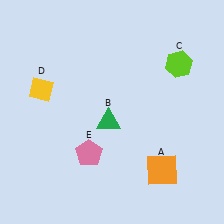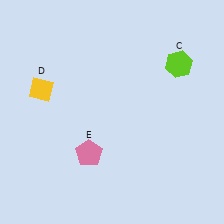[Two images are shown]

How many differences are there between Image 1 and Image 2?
There are 2 differences between the two images.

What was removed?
The orange square (A), the green triangle (B) were removed in Image 2.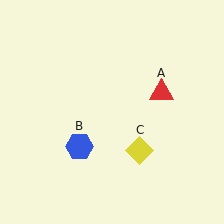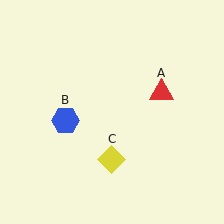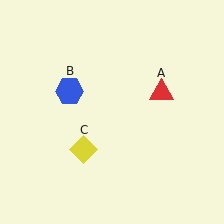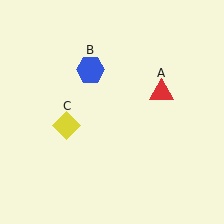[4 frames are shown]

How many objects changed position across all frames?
2 objects changed position: blue hexagon (object B), yellow diamond (object C).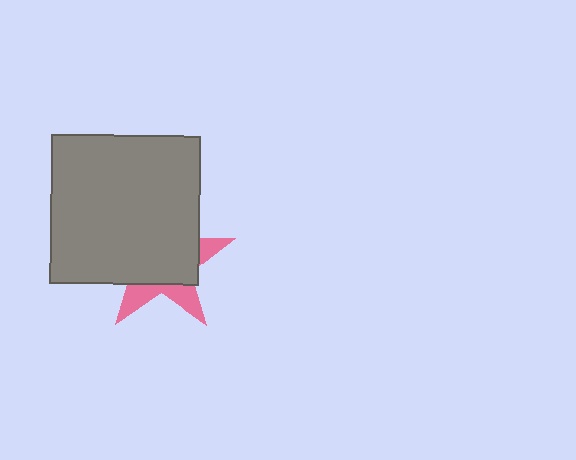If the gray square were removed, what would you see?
You would see the complete pink star.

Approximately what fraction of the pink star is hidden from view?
Roughly 69% of the pink star is hidden behind the gray square.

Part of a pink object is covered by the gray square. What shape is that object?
It is a star.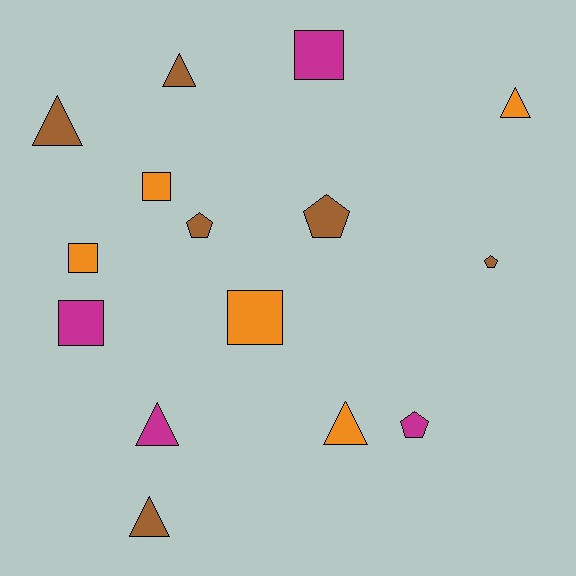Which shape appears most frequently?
Triangle, with 6 objects.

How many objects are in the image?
There are 15 objects.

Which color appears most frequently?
Brown, with 6 objects.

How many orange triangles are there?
There are 2 orange triangles.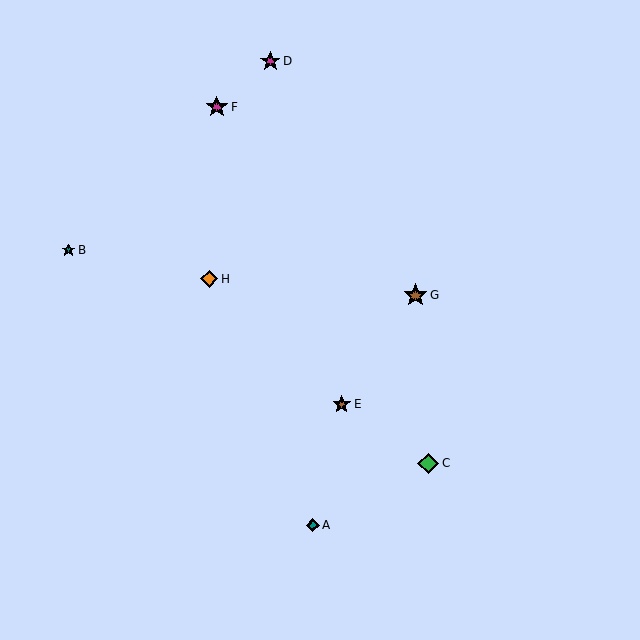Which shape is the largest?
The brown star (labeled G) is the largest.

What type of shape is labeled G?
Shape G is a brown star.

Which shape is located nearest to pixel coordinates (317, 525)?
The teal diamond (labeled A) at (313, 525) is nearest to that location.